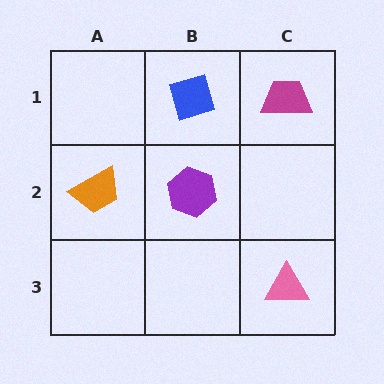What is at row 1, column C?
A magenta trapezoid.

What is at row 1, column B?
A blue diamond.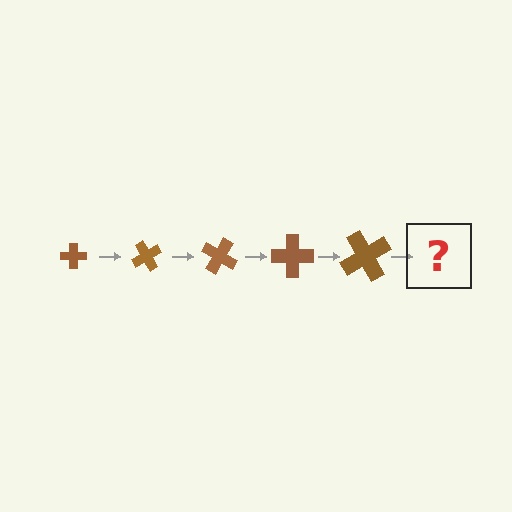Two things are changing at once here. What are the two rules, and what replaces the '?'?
The two rules are that the cross grows larger each step and it rotates 60 degrees each step. The '?' should be a cross, larger than the previous one and rotated 300 degrees from the start.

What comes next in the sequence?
The next element should be a cross, larger than the previous one and rotated 300 degrees from the start.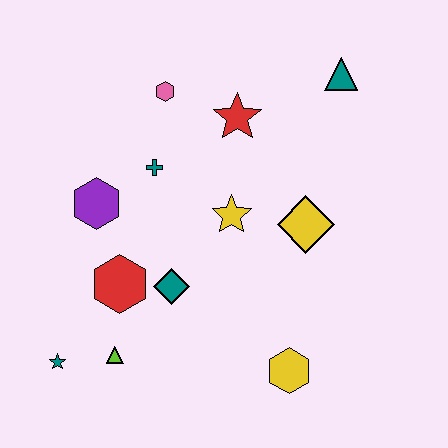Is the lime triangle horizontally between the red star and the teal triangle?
No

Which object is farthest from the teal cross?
The yellow hexagon is farthest from the teal cross.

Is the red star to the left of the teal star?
No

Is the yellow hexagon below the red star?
Yes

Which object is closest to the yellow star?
The yellow diamond is closest to the yellow star.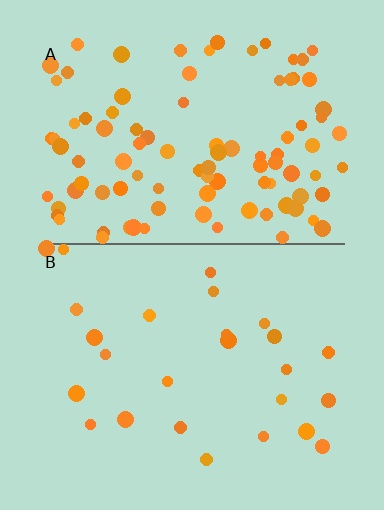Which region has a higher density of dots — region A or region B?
A (the top).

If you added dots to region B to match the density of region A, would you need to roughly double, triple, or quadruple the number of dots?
Approximately quadruple.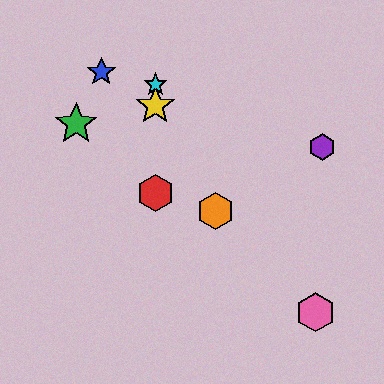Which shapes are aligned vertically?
The red hexagon, the yellow star, the cyan star are aligned vertically.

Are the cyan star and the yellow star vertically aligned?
Yes, both are at x≈155.